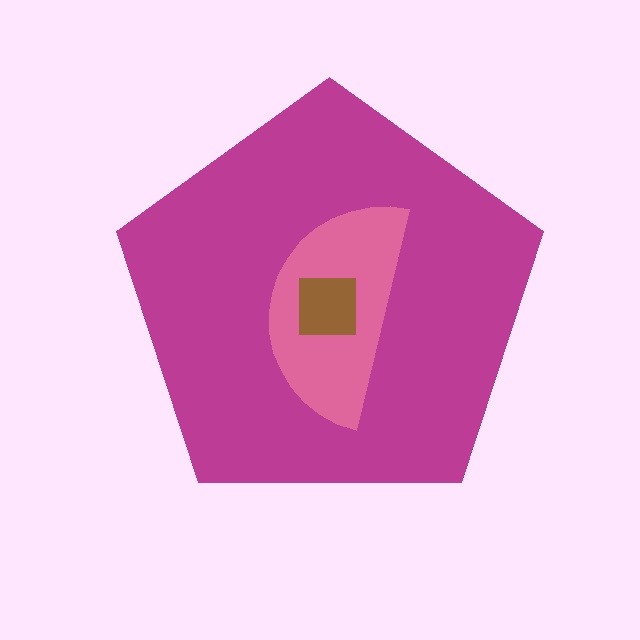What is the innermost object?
The brown square.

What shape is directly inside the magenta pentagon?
The pink semicircle.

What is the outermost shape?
The magenta pentagon.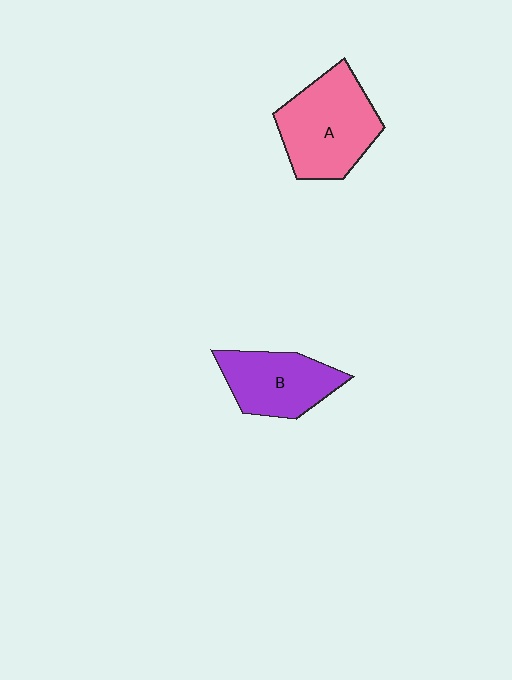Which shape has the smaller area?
Shape B (purple).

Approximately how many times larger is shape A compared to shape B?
Approximately 1.3 times.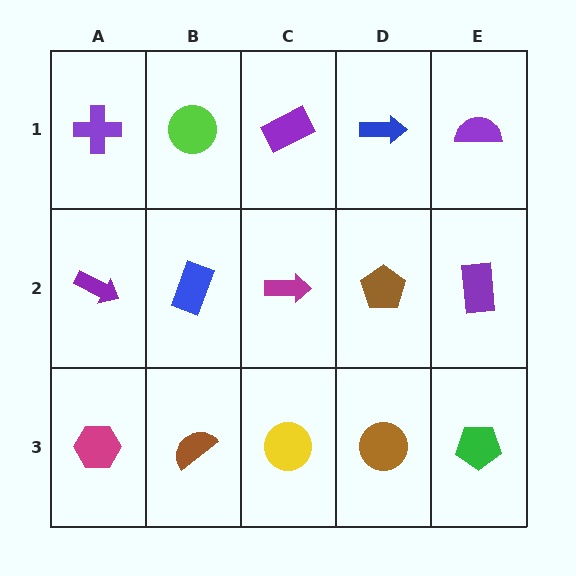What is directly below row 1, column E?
A purple rectangle.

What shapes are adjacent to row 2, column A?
A purple cross (row 1, column A), a magenta hexagon (row 3, column A), a blue rectangle (row 2, column B).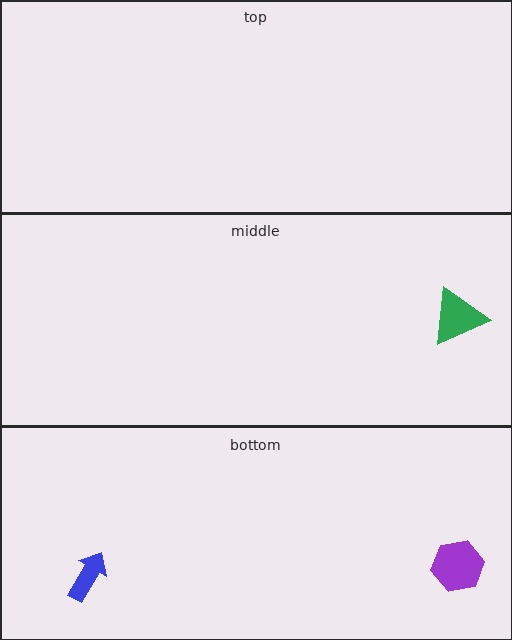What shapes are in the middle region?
The green triangle.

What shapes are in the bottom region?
The purple hexagon, the blue arrow.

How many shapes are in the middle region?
1.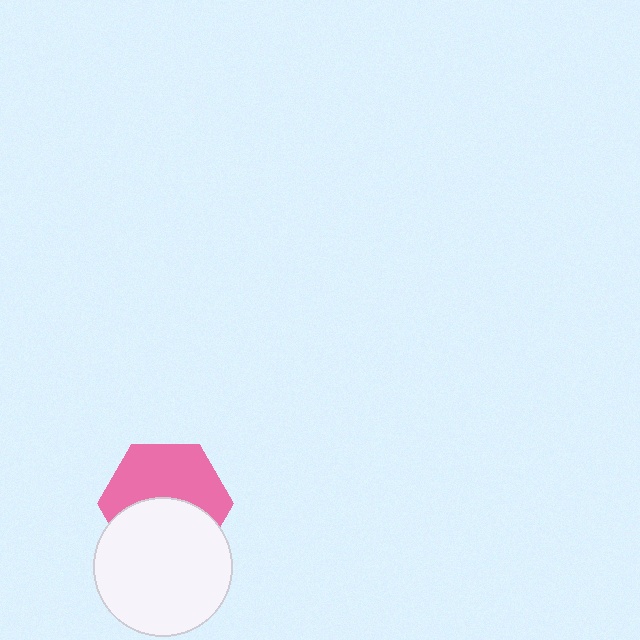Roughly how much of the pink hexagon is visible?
About half of it is visible (roughly 54%).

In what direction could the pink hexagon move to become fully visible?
The pink hexagon could move up. That would shift it out from behind the white circle entirely.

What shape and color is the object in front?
The object in front is a white circle.